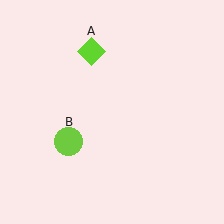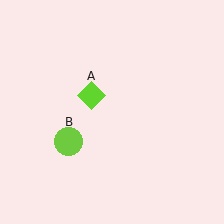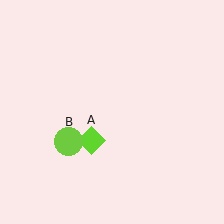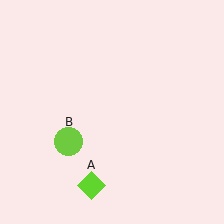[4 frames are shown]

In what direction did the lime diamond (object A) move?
The lime diamond (object A) moved down.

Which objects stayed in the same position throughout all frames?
Lime circle (object B) remained stationary.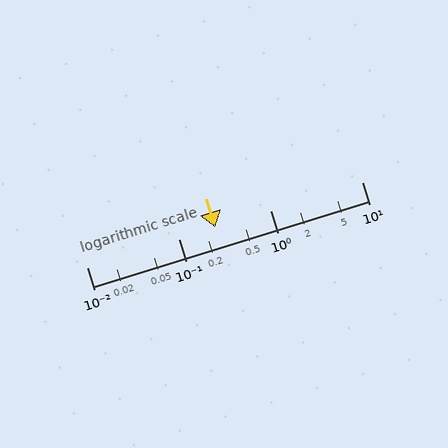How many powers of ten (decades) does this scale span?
The scale spans 3 decades, from 0.01 to 10.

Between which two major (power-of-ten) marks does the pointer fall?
The pointer is between 0.1 and 1.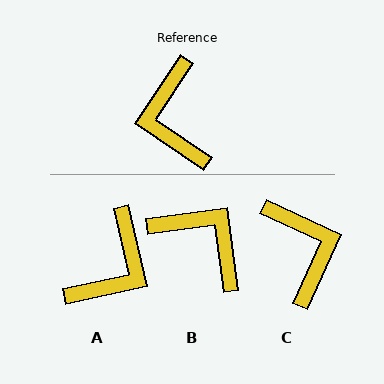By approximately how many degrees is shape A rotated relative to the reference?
Approximately 137 degrees counter-clockwise.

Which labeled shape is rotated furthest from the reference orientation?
C, about 171 degrees away.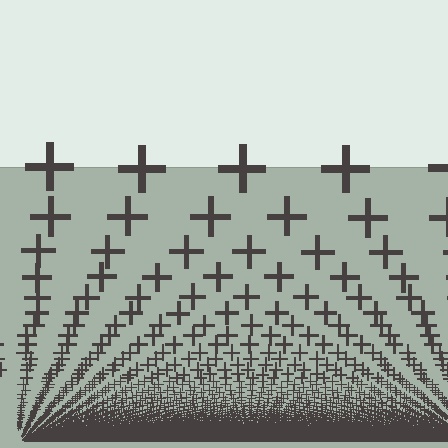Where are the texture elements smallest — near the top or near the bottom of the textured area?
Near the bottom.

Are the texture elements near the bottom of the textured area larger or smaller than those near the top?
Smaller. The gradient is inverted — elements near the bottom are smaller and denser.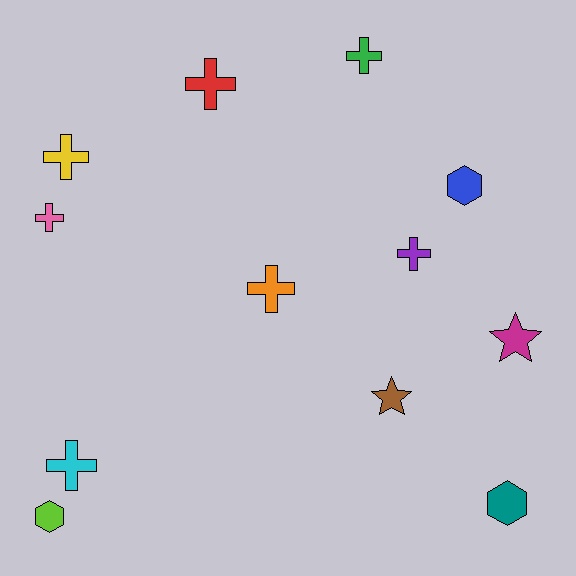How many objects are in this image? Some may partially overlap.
There are 12 objects.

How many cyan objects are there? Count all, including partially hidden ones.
There is 1 cyan object.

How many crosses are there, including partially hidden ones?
There are 7 crosses.